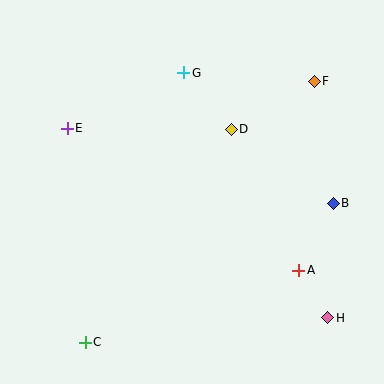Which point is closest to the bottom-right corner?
Point H is closest to the bottom-right corner.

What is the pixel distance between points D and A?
The distance between D and A is 156 pixels.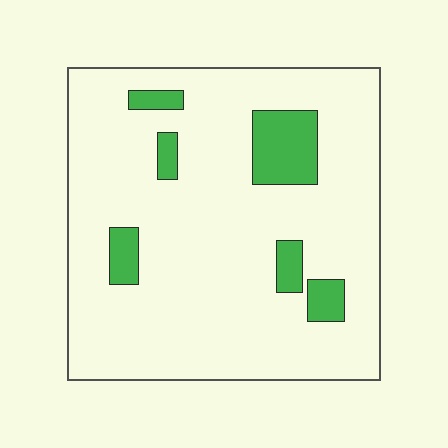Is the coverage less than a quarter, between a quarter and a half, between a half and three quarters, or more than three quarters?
Less than a quarter.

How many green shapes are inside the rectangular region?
6.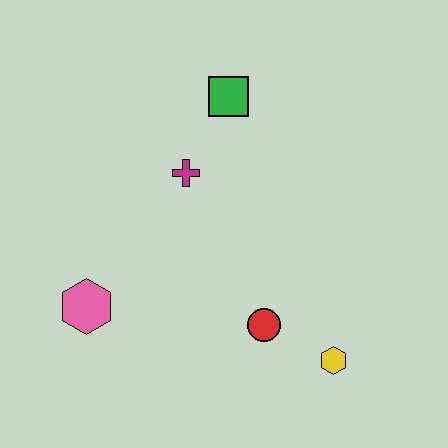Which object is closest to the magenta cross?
The green square is closest to the magenta cross.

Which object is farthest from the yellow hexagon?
The green square is farthest from the yellow hexagon.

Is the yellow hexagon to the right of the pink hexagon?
Yes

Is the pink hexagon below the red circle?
No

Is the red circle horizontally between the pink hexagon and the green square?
No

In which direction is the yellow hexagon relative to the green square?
The yellow hexagon is below the green square.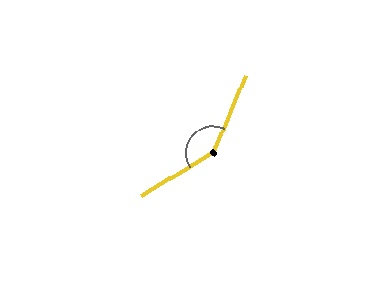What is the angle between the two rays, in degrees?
Approximately 144 degrees.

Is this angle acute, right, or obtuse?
It is obtuse.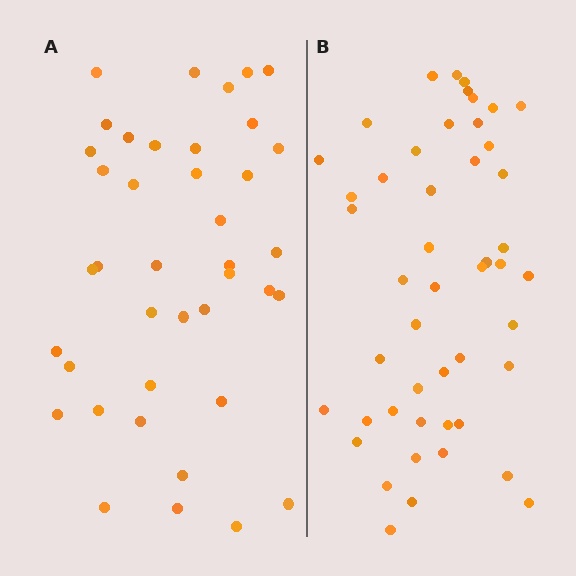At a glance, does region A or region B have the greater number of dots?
Region B (the right region) has more dots.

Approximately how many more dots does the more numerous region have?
Region B has roughly 8 or so more dots than region A.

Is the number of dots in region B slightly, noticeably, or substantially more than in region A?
Region B has only slightly more — the two regions are fairly close. The ratio is roughly 1.2 to 1.